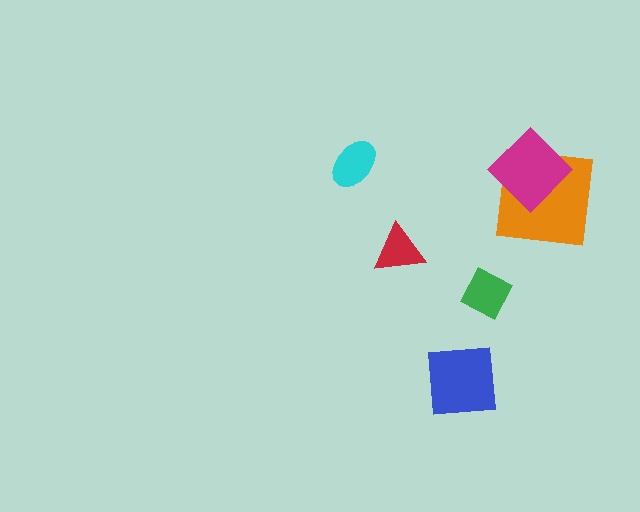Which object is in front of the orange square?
The magenta diamond is in front of the orange square.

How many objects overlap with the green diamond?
0 objects overlap with the green diamond.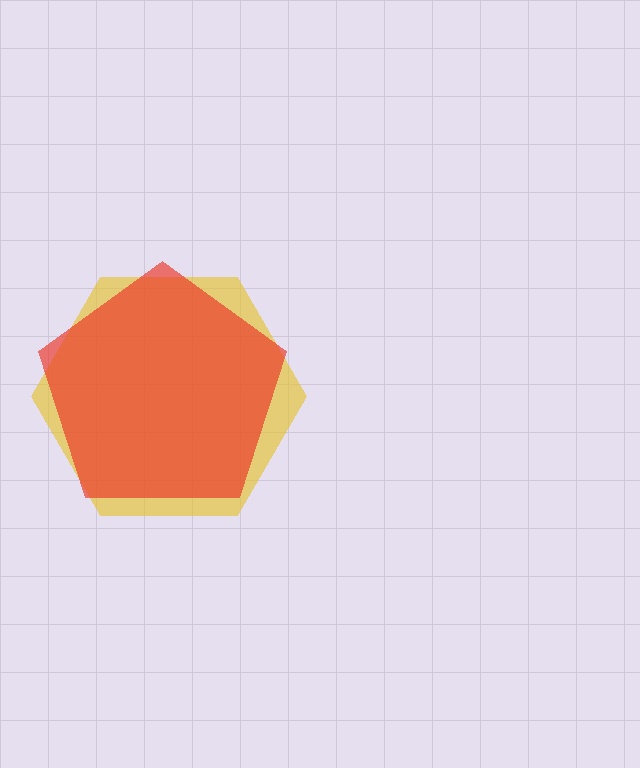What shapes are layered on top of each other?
The layered shapes are: a yellow hexagon, a red pentagon.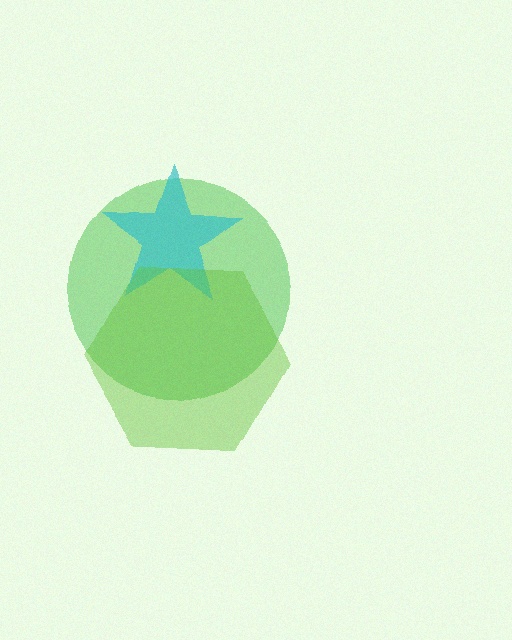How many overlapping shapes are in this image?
There are 3 overlapping shapes in the image.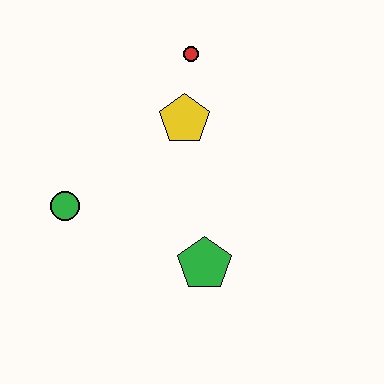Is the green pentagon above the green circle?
No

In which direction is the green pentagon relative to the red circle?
The green pentagon is below the red circle.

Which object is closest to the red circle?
The yellow pentagon is closest to the red circle.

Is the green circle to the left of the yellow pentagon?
Yes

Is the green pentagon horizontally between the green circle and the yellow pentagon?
No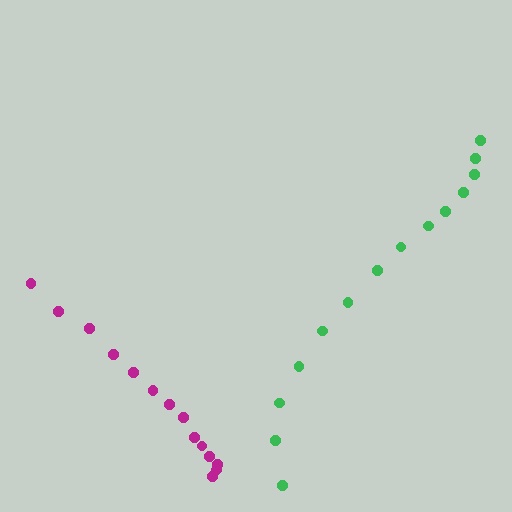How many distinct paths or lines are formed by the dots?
There are 2 distinct paths.